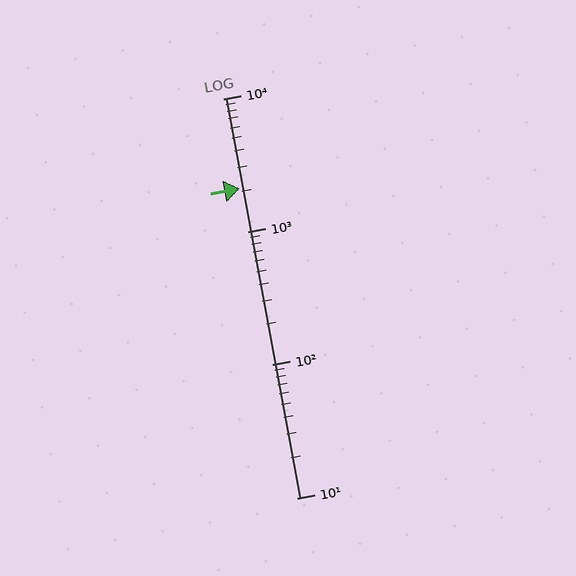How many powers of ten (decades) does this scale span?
The scale spans 3 decades, from 10 to 10000.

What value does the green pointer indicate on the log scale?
The pointer indicates approximately 2100.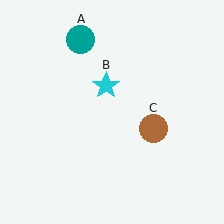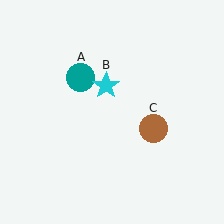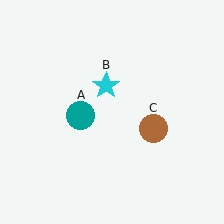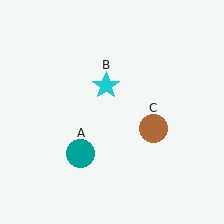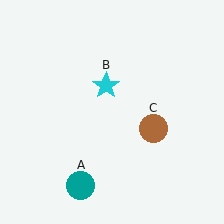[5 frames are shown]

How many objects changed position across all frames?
1 object changed position: teal circle (object A).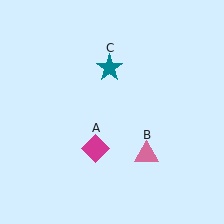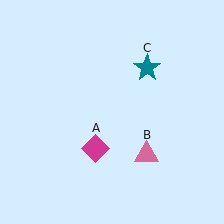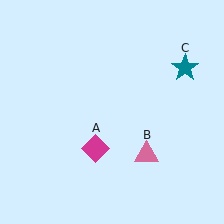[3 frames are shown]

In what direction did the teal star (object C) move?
The teal star (object C) moved right.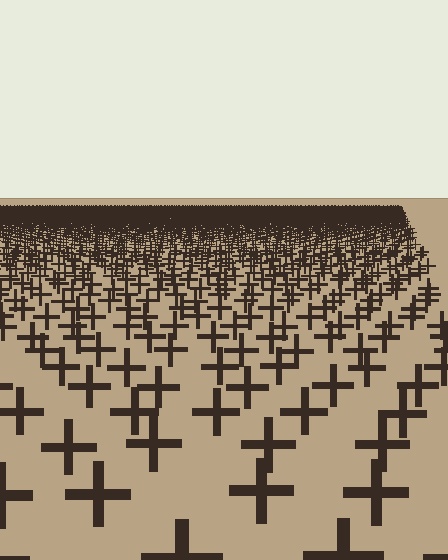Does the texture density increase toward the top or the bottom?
Density increases toward the top.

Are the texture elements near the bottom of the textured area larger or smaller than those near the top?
Larger. Near the bottom, elements are closer to the viewer and appear at a bigger on-screen size.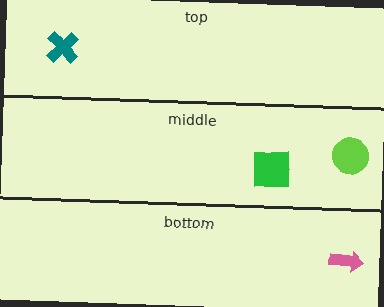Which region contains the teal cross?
The top region.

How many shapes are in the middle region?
2.